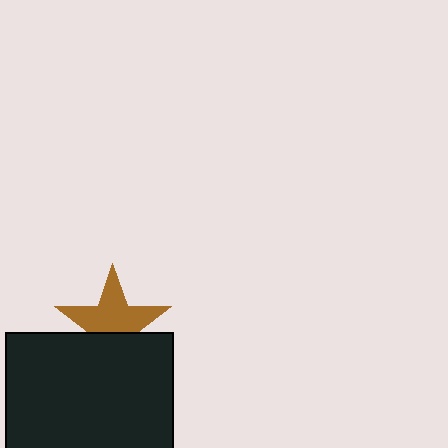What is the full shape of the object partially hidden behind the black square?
The partially hidden object is a brown star.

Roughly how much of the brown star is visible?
About half of it is visible (roughly 62%).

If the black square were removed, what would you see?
You would see the complete brown star.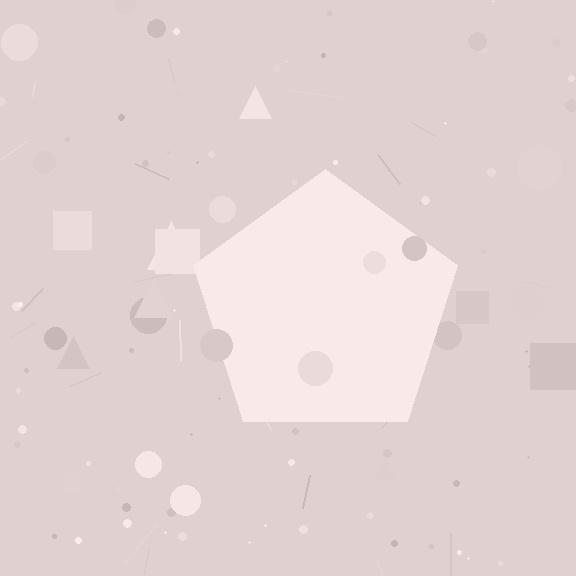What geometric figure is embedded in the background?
A pentagon is embedded in the background.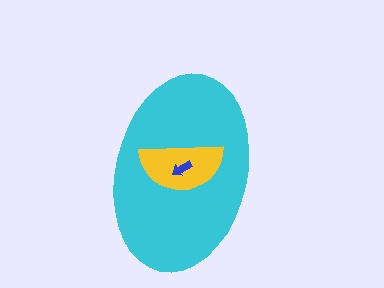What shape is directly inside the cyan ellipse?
The yellow semicircle.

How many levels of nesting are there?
3.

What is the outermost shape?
The cyan ellipse.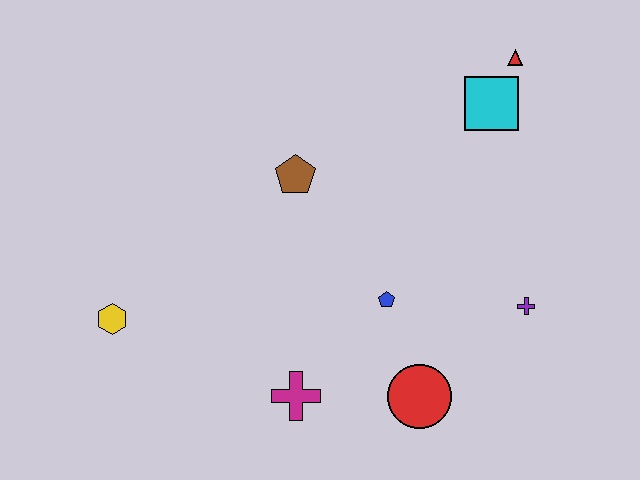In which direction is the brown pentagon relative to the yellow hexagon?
The brown pentagon is to the right of the yellow hexagon.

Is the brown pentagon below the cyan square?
Yes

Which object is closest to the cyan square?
The red triangle is closest to the cyan square.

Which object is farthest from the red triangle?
The yellow hexagon is farthest from the red triangle.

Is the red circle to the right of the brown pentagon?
Yes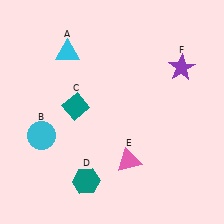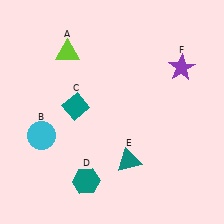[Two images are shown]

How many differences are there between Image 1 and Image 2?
There are 2 differences between the two images.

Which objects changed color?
A changed from cyan to lime. E changed from pink to teal.